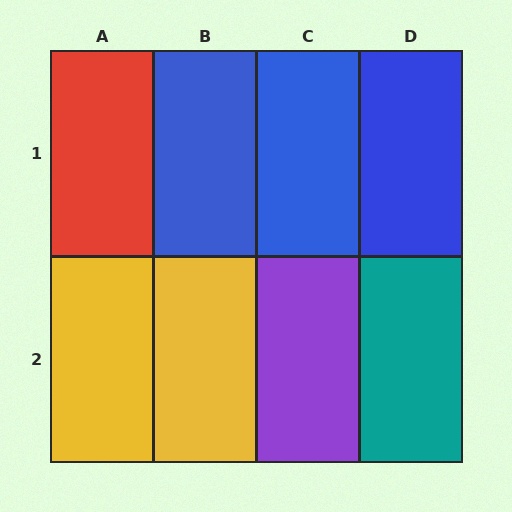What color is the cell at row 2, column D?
Teal.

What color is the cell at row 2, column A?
Yellow.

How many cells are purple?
1 cell is purple.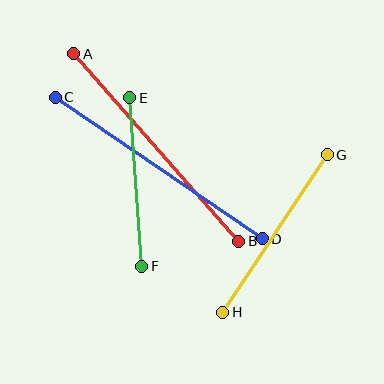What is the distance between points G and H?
The distance is approximately 189 pixels.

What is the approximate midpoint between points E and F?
The midpoint is at approximately (136, 182) pixels.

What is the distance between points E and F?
The distance is approximately 169 pixels.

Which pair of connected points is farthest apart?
Points C and D are farthest apart.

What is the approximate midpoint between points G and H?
The midpoint is at approximately (275, 234) pixels.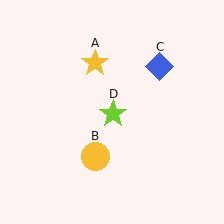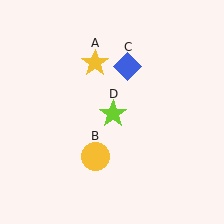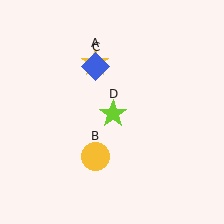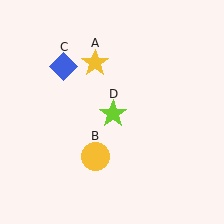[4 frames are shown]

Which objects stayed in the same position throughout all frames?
Yellow star (object A) and yellow circle (object B) and lime star (object D) remained stationary.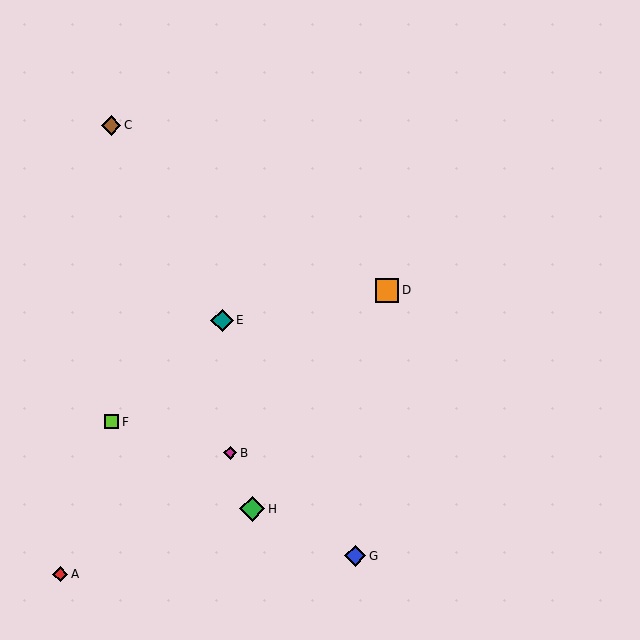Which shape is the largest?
The green diamond (labeled H) is the largest.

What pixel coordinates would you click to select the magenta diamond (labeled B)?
Click at (230, 453) to select the magenta diamond B.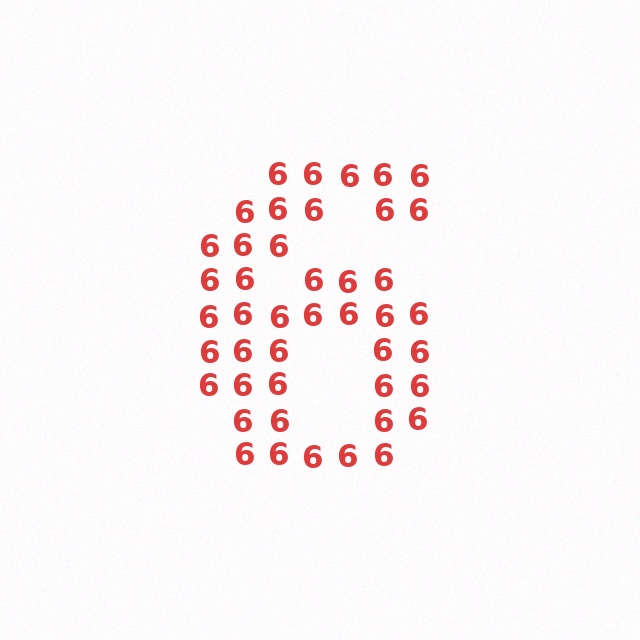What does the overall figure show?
The overall figure shows the digit 6.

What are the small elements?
The small elements are digit 6's.